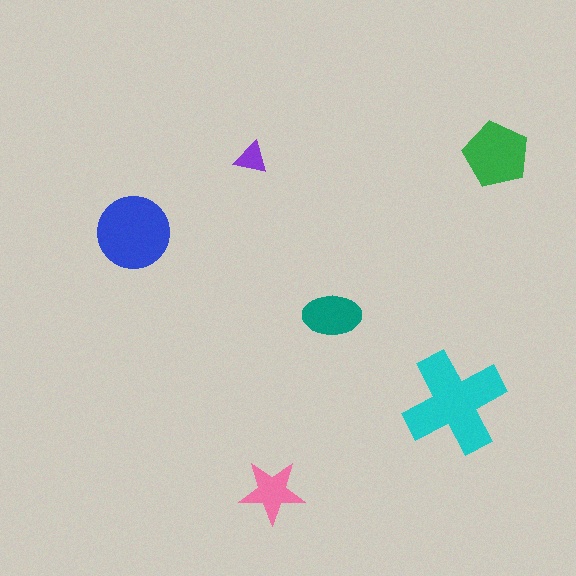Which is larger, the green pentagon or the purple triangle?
The green pentagon.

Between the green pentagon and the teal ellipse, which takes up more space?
The green pentagon.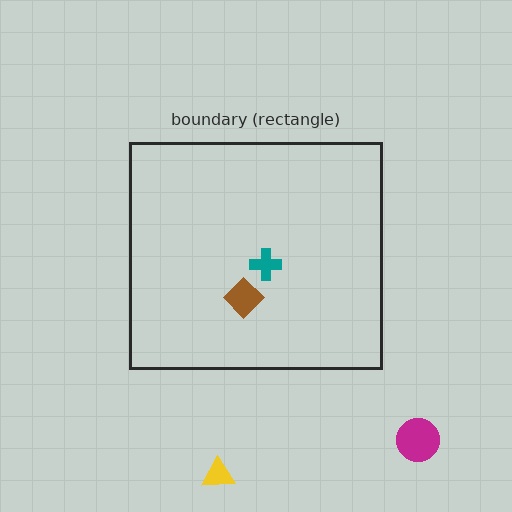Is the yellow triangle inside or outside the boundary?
Outside.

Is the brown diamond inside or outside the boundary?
Inside.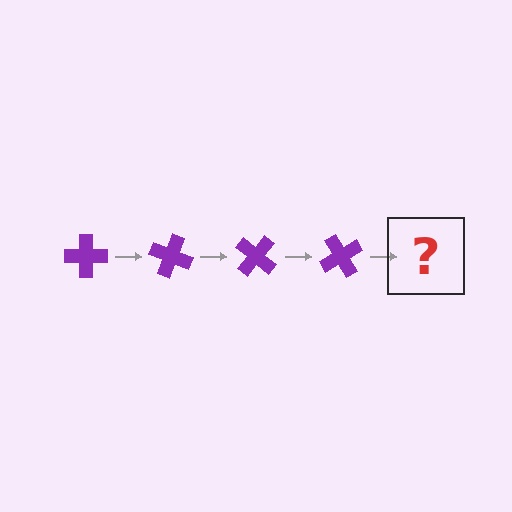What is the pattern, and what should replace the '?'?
The pattern is that the cross rotates 20 degrees each step. The '?' should be a purple cross rotated 80 degrees.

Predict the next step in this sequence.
The next step is a purple cross rotated 80 degrees.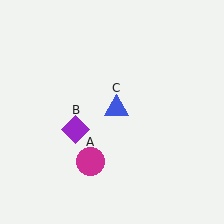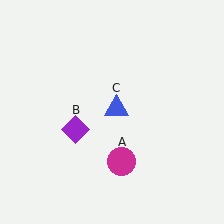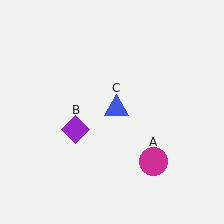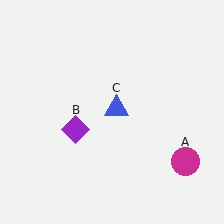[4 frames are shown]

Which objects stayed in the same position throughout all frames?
Purple diamond (object B) and blue triangle (object C) remained stationary.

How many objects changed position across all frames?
1 object changed position: magenta circle (object A).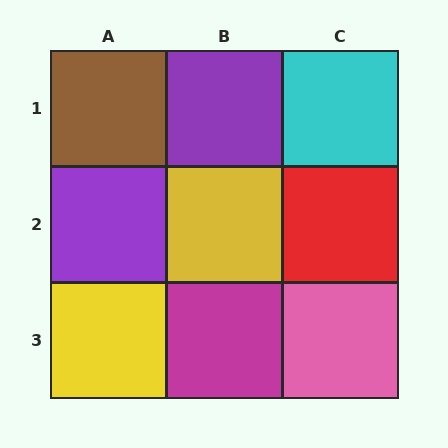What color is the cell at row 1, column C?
Cyan.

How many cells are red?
1 cell is red.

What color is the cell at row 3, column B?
Magenta.